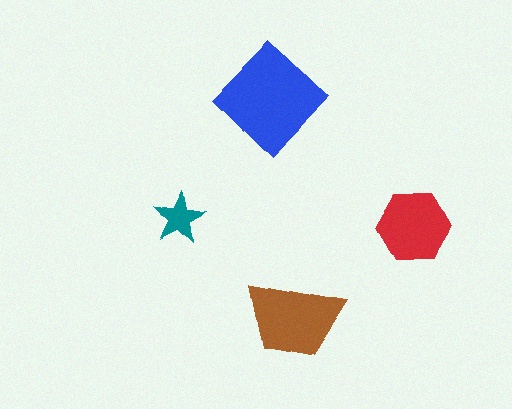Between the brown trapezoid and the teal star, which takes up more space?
The brown trapezoid.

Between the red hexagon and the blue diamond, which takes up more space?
The blue diamond.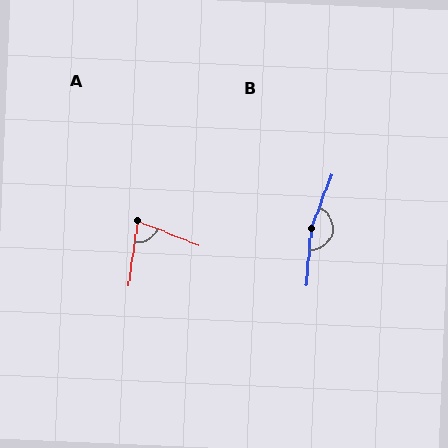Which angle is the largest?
B, at approximately 163 degrees.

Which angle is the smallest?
A, at approximately 77 degrees.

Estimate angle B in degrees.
Approximately 163 degrees.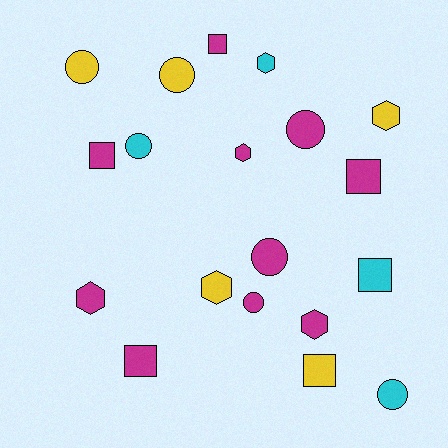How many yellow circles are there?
There are 2 yellow circles.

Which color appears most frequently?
Magenta, with 10 objects.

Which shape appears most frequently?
Circle, with 7 objects.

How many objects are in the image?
There are 19 objects.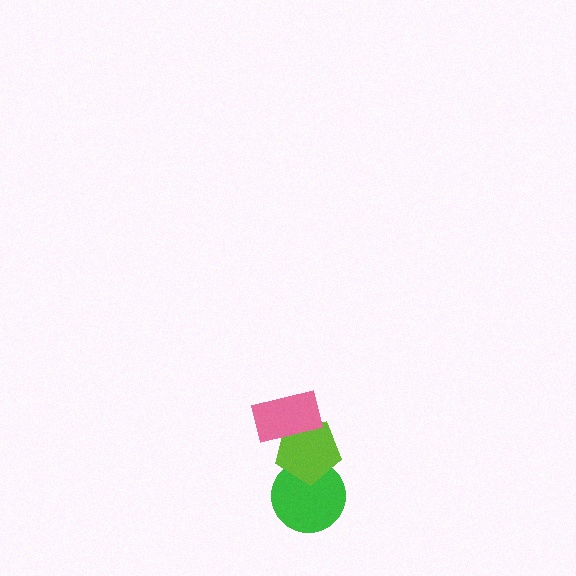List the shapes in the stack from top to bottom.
From top to bottom: the pink rectangle, the lime pentagon, the green circle.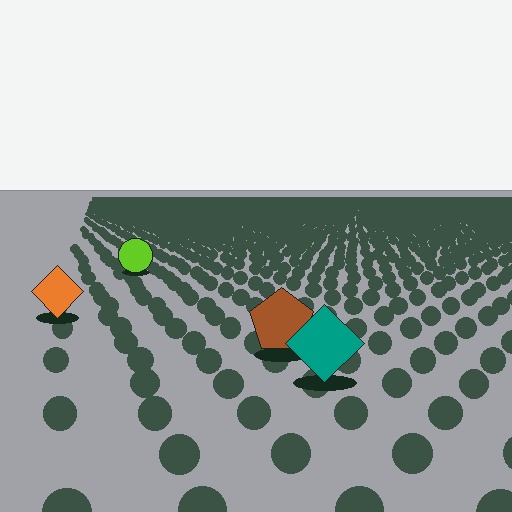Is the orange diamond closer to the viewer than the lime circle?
Yes. The orange diamond is closer — you can tell from the texture gradient: the ground texture is coarser near it.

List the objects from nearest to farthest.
From nearest to farthest: the teal diamond, the brown pentagon, the orange diamond, the lime circle.